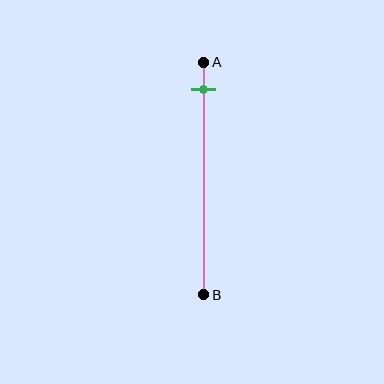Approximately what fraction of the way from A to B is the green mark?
The green mark is approximately 10% of the way from A to B.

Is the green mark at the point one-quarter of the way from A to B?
No, the mark is at about 10% from A, not at the 25% one-quarter point.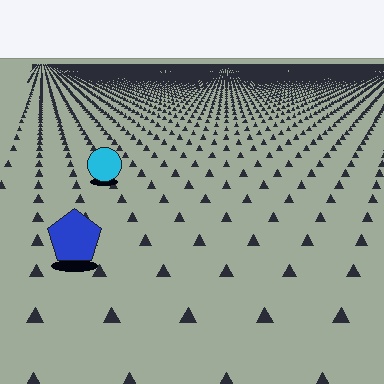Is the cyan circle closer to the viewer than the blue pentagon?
No. The blue pentagon is closer — you can tell from the texture gradient: the ground texture is coarser near it.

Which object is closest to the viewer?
The blue pentagon is closest. The texture marks near it are larger and more spread out.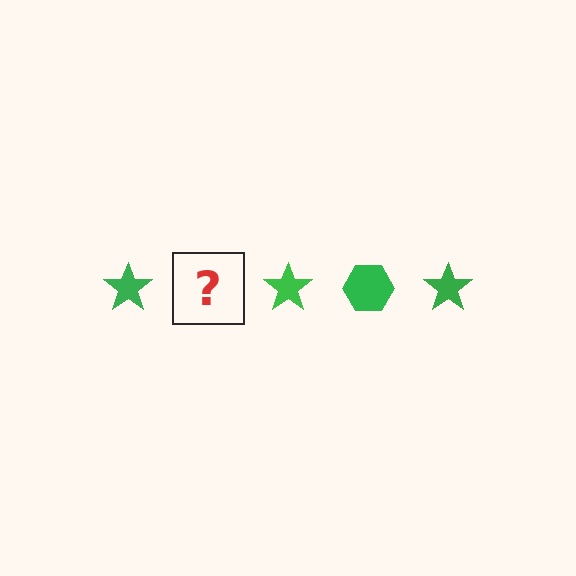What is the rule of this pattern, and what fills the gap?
The rule is that the pattern cycles through star, hexagon shapes in green. The gap should be filled with a green hexagon.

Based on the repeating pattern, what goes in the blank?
The blank should be a green hexagon.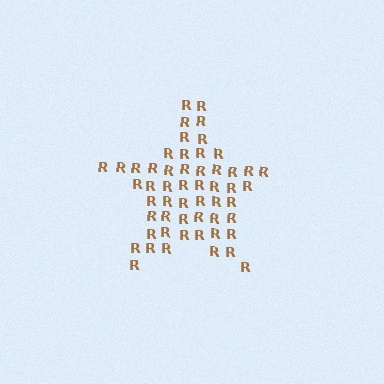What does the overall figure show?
The overall figure shows a star.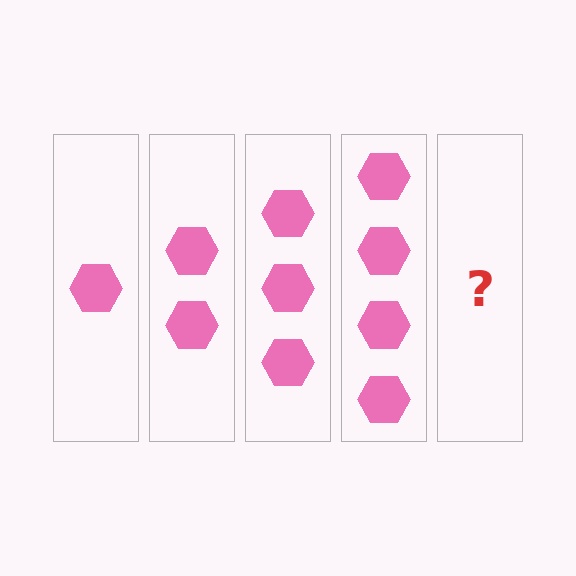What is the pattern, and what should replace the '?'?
The pattern is that each step adds one more hexagon. The '?' should be 5 hexagons.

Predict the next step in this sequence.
The next step is 5 hexagons.